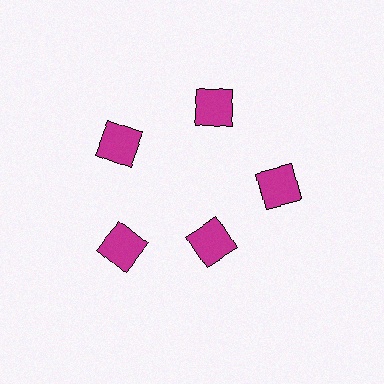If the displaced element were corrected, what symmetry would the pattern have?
It would have 5-fold rotational symmetry — the pattern would map onto itself every 72 degrees.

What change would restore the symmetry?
The symmetry would be restored by moving it outward, back onto the ring so that all 5 squares sit at equal angles and equal distance from the center.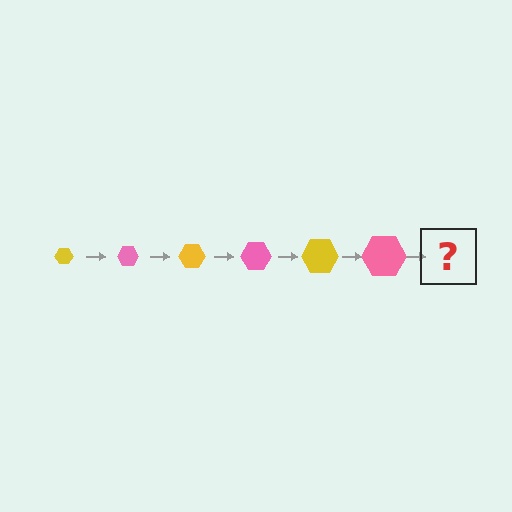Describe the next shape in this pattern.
It should be a yellow hexagon, larger than the previous one.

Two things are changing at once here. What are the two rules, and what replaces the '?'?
The two rules are that the hexagon grows larger each step and the color cycles through yellow and pink. The '?' should be a yellow hexagon, larger than the previous one.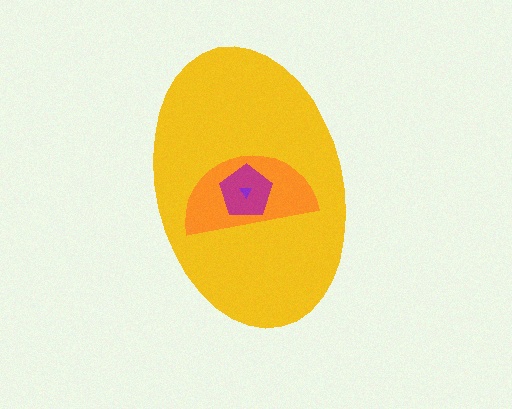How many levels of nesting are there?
4.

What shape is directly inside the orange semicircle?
The magenta pentagon.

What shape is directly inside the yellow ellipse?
The orange semicircle.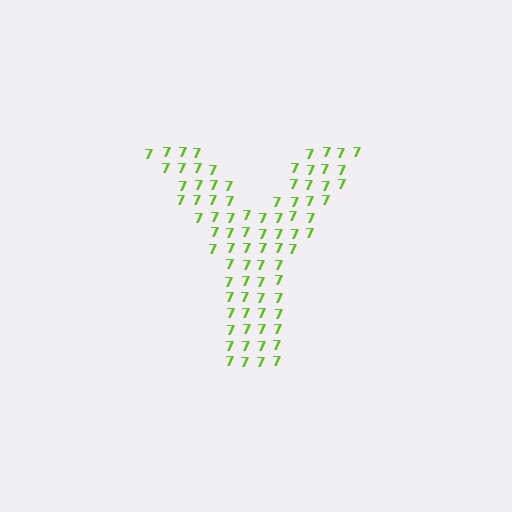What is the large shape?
The large shape is the letter Y.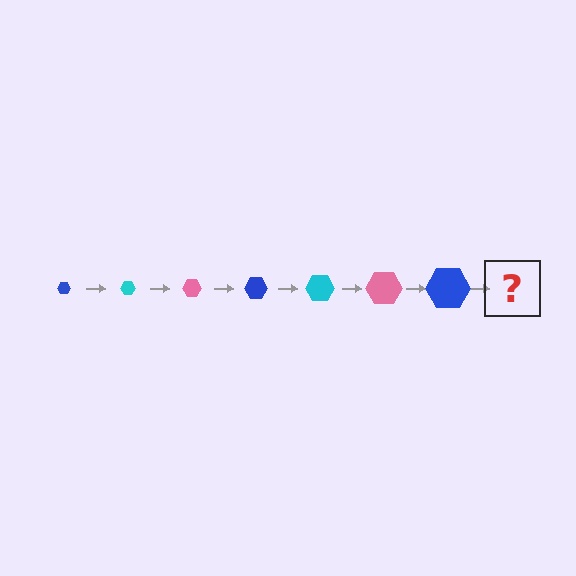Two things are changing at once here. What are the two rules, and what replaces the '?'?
The two rules are that the hexagon grows larger each step and the color cycles through blue, cyan, and pink. The '?' should be a cyan hexagon, larger than the previous one.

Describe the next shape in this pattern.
It should be a cyan hexagon, larger than the previous one.